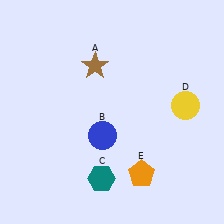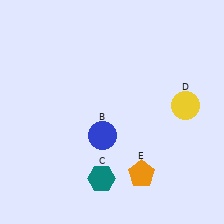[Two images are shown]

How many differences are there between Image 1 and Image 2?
There is 1 difference between the two images.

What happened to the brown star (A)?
The brown star (A) was removed in Image 2. It was in the top-left area of Image 1.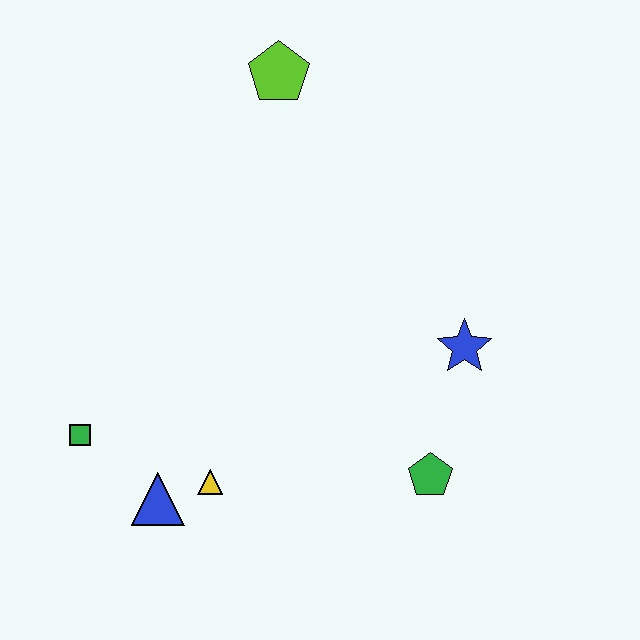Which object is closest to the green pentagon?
The blue star is closest to the green pentagon.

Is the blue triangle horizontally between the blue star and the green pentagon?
No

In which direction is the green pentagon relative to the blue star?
The green pentagon is below the blue star.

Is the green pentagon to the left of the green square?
No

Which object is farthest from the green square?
The lime pentagon is farthest from the green square.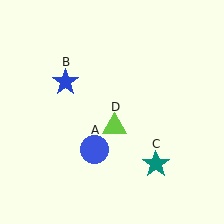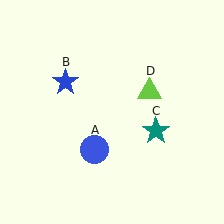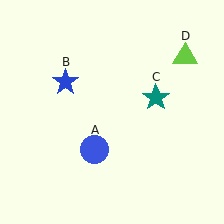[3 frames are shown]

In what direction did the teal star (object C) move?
The teal star (object C) moved up.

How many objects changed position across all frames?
2 objects changed position: teal star (object C), lime triangle (object D).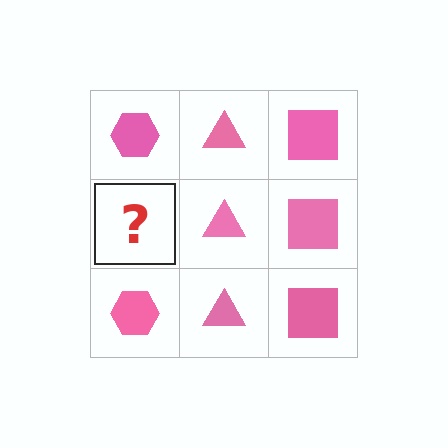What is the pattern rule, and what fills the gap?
The rule is that each column has a consistent shape. The gap should be filled with a pink hexagon.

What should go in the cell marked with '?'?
The missing cell should contain a pink hexagon.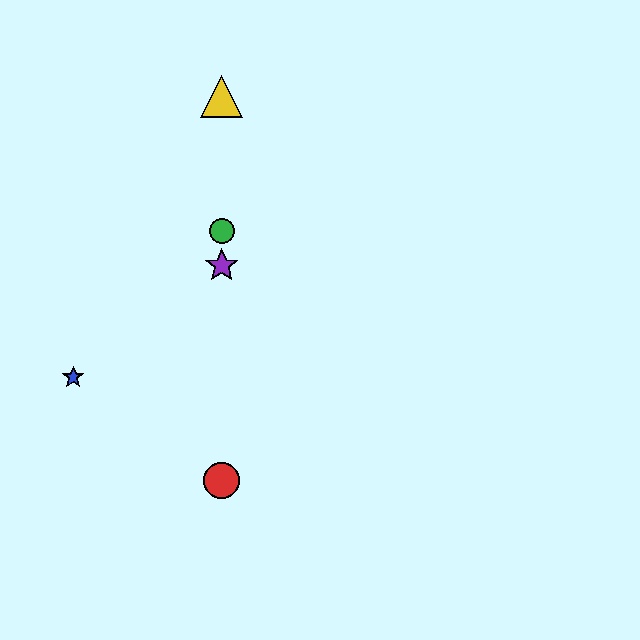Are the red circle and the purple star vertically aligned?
Yes, both are at x≈222.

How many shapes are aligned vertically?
4 shapes (the red circle, the green circle, the yellow triangle, the purple star) are aligned vertically.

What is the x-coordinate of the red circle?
The red circle is at x≈222.